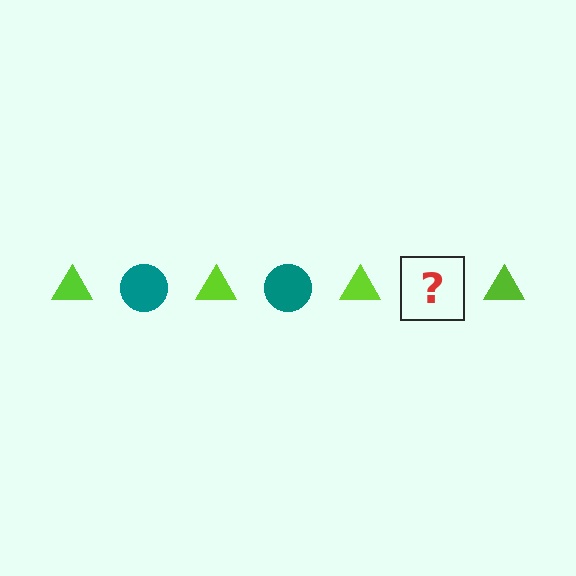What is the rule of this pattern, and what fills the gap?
The rule is that the pattern alternates between lime triangle and teal circle. The gap should be filled with a teal circle.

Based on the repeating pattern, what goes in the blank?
The blank should be a teal circle.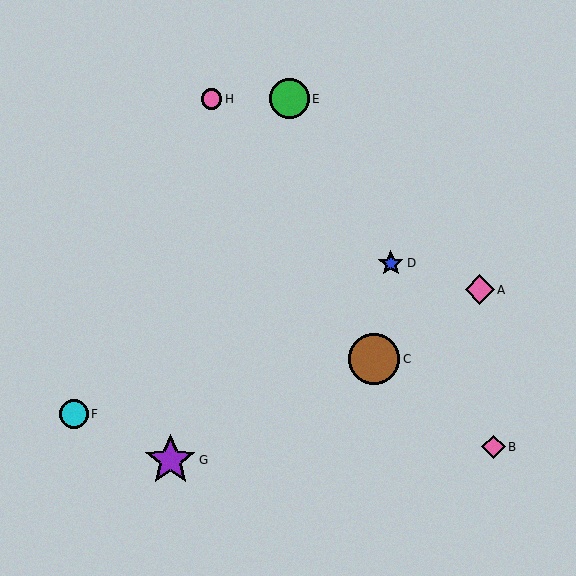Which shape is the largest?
The purple star (labeled G) is the largest.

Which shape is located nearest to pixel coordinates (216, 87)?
The pink circle (labeled H) at (212, 99) is nearest to that location.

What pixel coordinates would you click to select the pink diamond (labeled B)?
Click at (494, 447) to select the pink diamond B.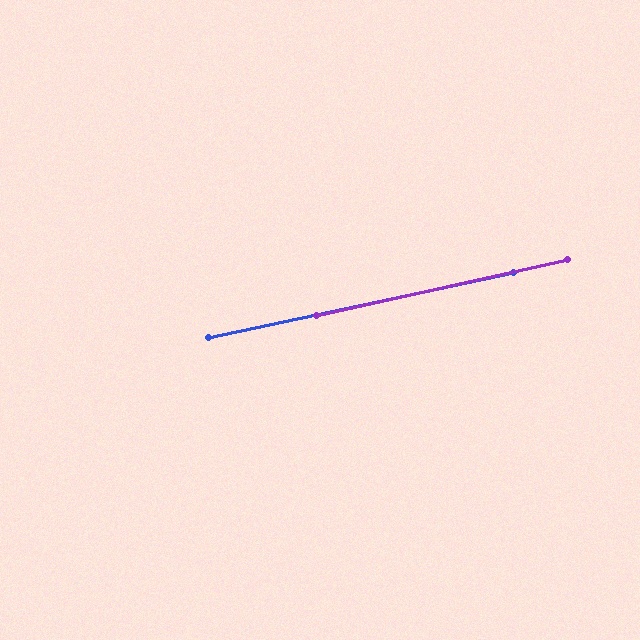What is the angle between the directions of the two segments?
Approximately 0 degrees.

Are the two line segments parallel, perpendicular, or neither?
Parallel — their directions differ by only 0.5°.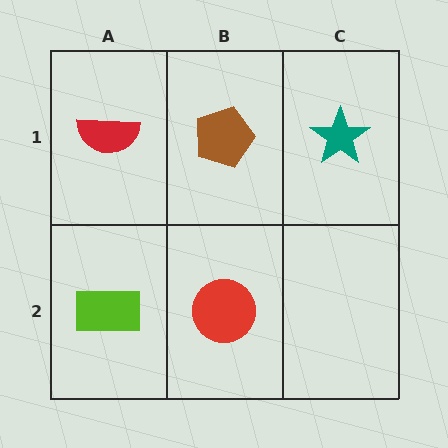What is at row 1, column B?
A brown pentagon.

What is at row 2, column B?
A red circle.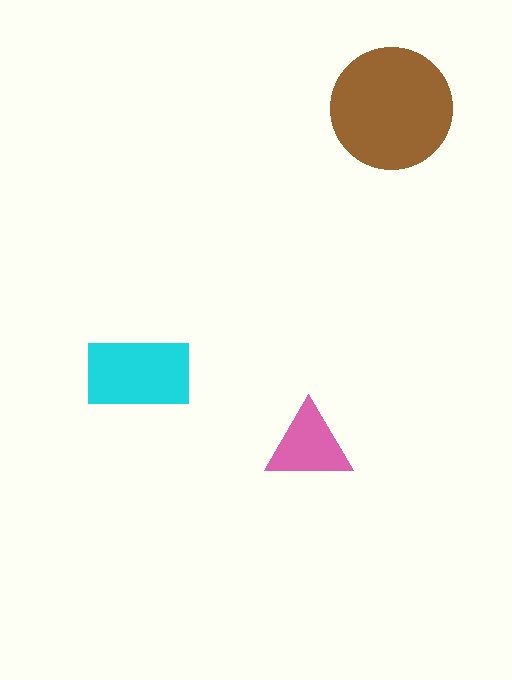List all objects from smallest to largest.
The pink triangle, the cyan rectangle, the brown circle.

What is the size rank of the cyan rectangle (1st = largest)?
2nd.